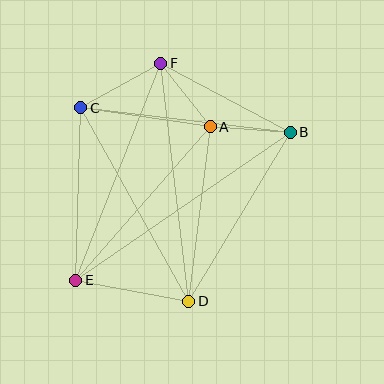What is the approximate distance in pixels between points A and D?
The distance between A and D is approximately 175 pixels.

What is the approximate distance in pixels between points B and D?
The distance between B and D is approximately 197 pixels.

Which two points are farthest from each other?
Points B and E are farthest from each other.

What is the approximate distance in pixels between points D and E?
The distance between D and E is approximately 115 pixels.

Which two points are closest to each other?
Points A and B are closest to each other.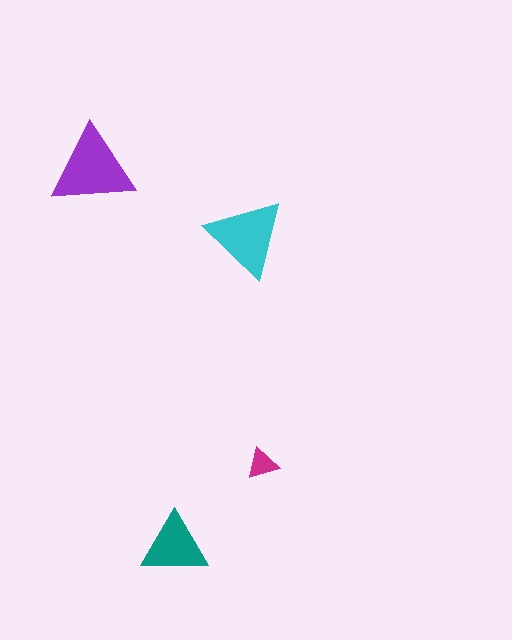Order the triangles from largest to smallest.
the purple one, the cyan one, the teal one, the magenta one.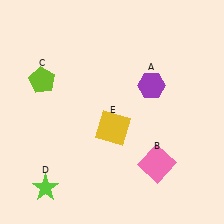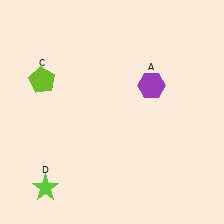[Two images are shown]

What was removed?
The yellow square (E), the pink square (B) were removed in Image 2.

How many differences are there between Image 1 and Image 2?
There are 2 differences between the two images.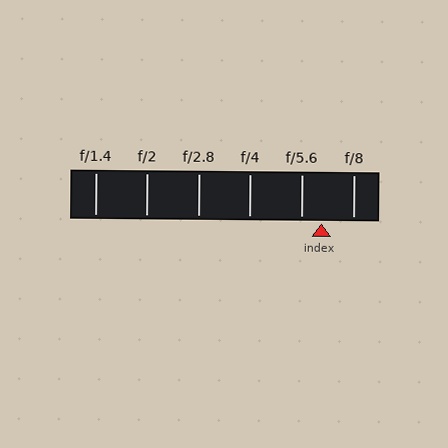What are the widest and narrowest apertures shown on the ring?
The widest aperture shown is f/1.4 and the narrowest is f/8.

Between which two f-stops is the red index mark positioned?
The index mark is between f/5.6 and f/8.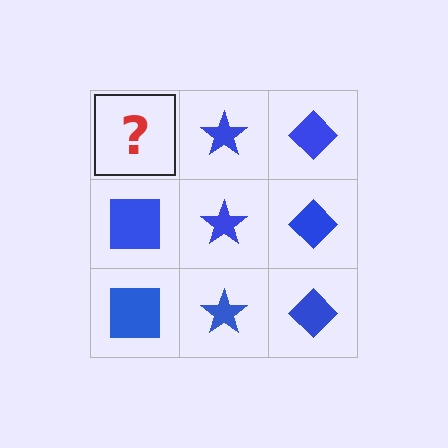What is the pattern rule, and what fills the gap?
The rule is that each column has a consistent shape. The gap should be filled with a blue square.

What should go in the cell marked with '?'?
The missing cell should contain a blue square.